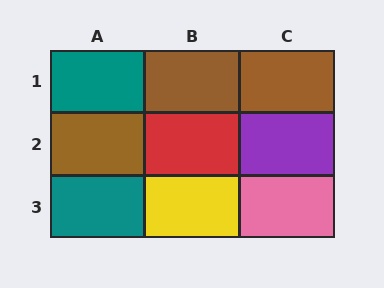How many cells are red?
1 cell is red.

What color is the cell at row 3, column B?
Yellow.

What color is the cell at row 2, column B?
Red.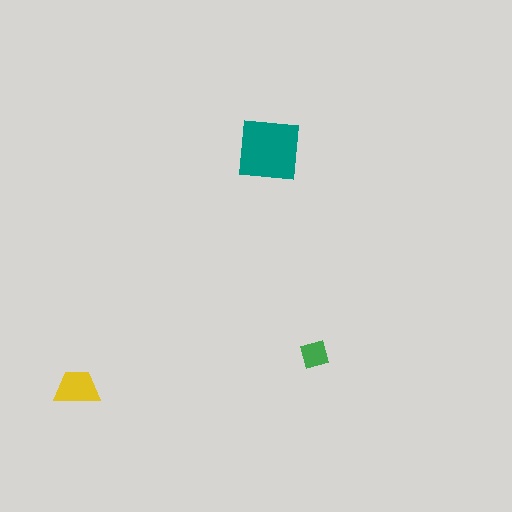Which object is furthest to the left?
The yellow trapezoid is leftmost.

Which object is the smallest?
The green diamond.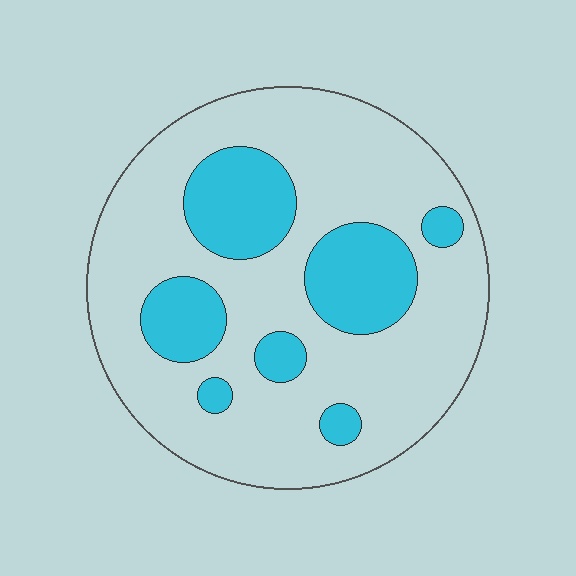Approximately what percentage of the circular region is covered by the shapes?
Approximately 25%.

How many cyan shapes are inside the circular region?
7.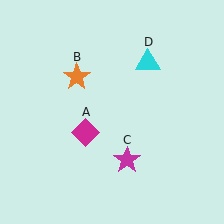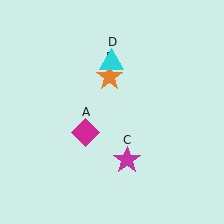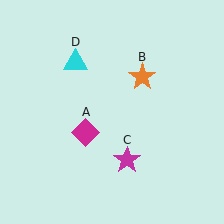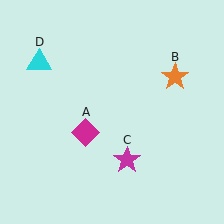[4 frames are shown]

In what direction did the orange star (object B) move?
The orange star (object B) moved right.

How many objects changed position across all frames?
2 objects changed position: orange star (object B), cyan triangle (object D).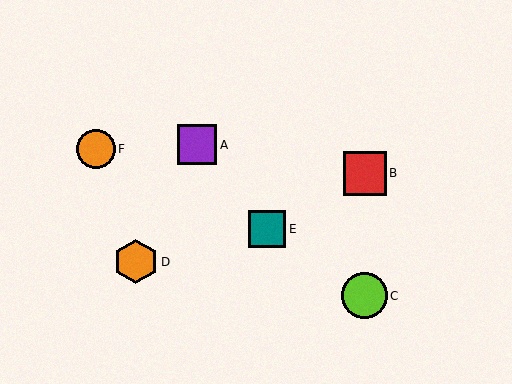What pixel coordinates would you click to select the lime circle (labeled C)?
Click at (364, 296) to select the lime circle C.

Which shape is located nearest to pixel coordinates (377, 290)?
The lime circle (labeled C) at (364, 296) is nearest to that location.